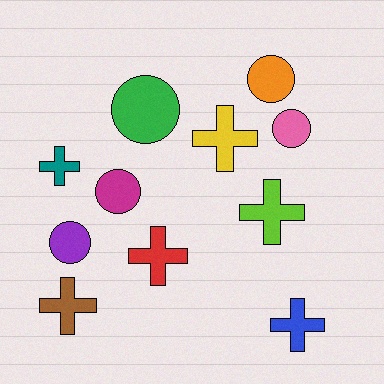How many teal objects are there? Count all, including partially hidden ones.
There is 1 teal object.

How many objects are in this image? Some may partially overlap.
There are 11 objects.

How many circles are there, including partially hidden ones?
There are 5 circles.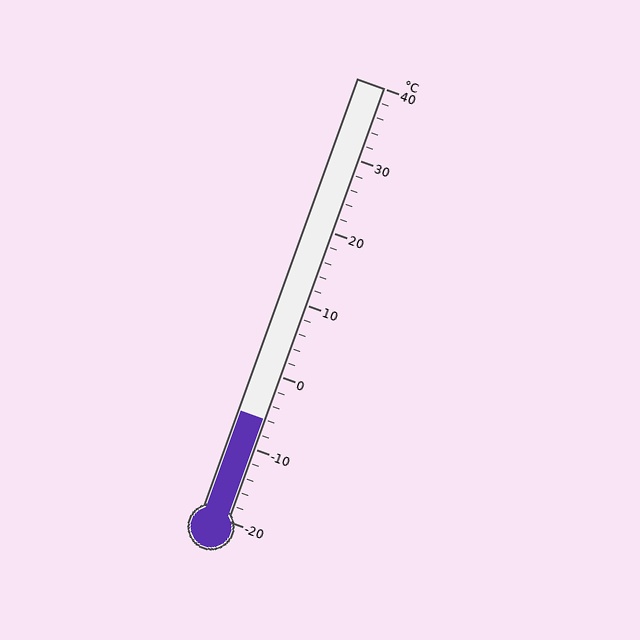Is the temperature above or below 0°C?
The temperature is below 0°C.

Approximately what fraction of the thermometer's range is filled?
The thermometer is filled to approximately 25% of its range.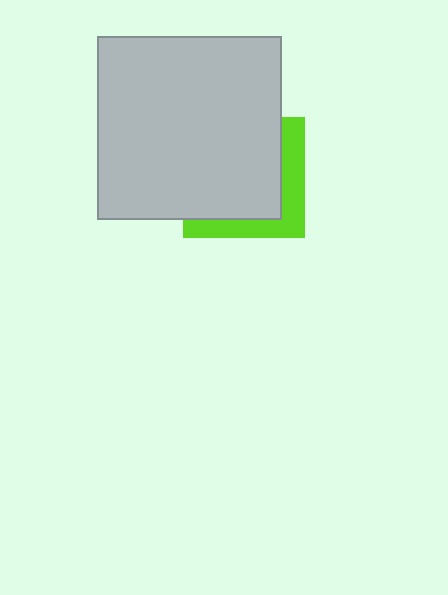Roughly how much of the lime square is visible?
A small part of it is visible (roughly 32%).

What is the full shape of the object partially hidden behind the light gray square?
The partially hidden object is a lime square.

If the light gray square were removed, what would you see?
You would see the complete lime square.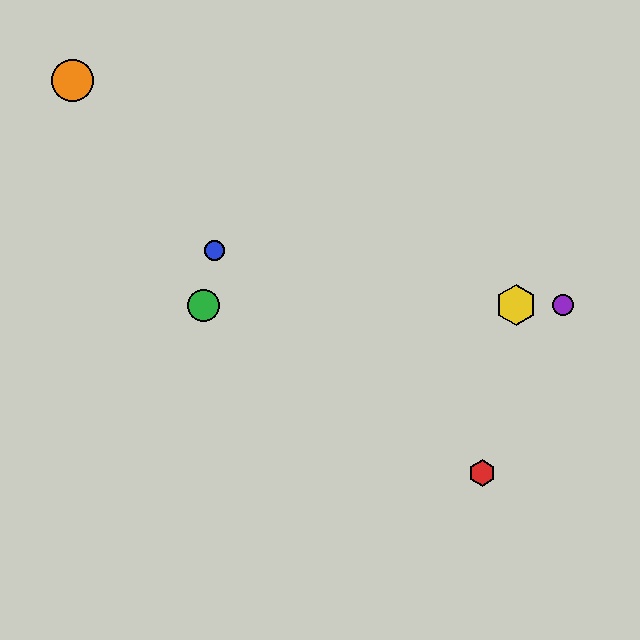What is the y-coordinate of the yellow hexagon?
The yellow hexagon is at y≈305.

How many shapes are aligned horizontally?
3 shapes (the green circle, the yellow hexagon, the purple circle) are aligned horizontally.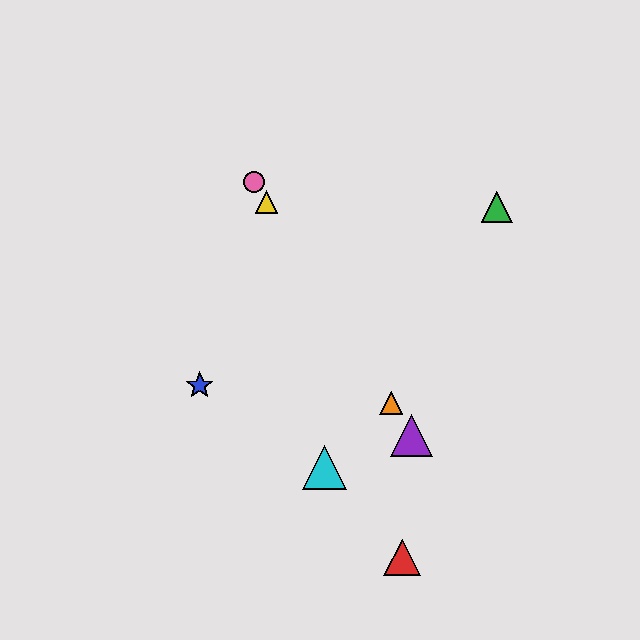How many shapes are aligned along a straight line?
4 shapes (the yellow triangle, the purple triangle, the orange triangle, the pink circle) are aligned along a straight line.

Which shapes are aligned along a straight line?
The yellow triangle, the purple triangle, the orange triangle, the pink circle are aligned along a straight line.